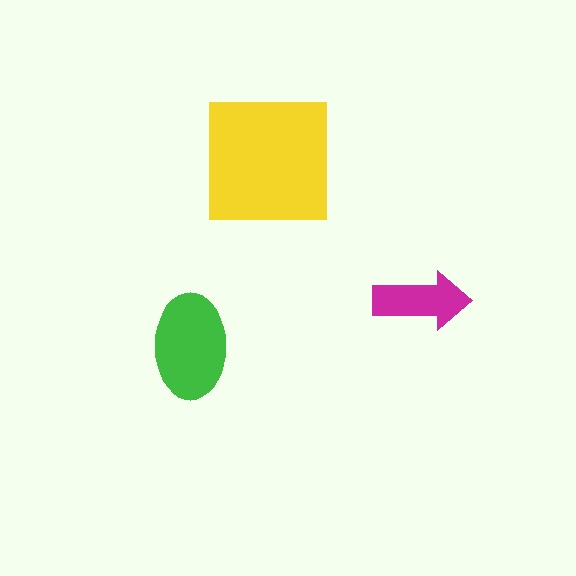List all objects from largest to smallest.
The yellow square, the green ellipse, the magenta arrow.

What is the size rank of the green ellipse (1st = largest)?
2nd.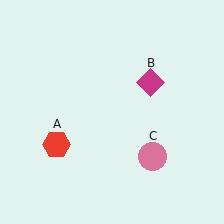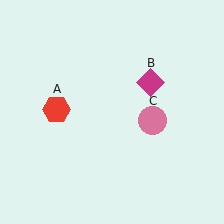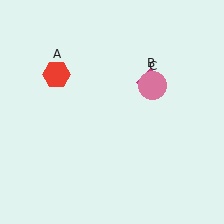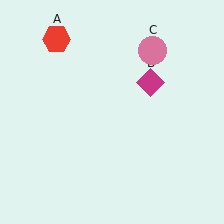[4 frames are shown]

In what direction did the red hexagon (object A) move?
The red hexagon (object A) moved up.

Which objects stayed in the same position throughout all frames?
Magenta diamond (object B) remained stationary.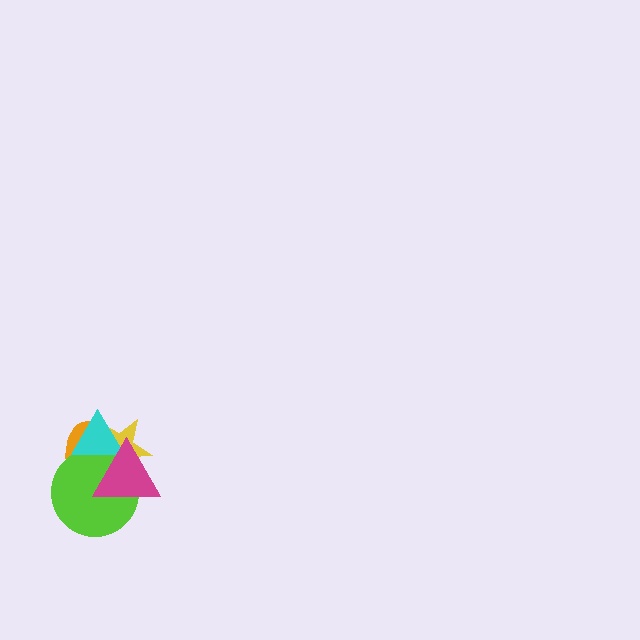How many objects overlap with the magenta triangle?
4 objects overlap with the magenta triangle.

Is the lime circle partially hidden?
Yes, it is partially covered by another shape.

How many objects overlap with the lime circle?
4 objects overlap with the lime circle.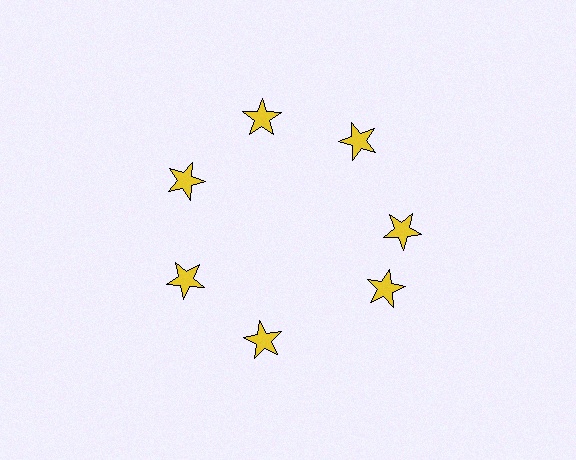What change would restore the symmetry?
The symmetry would be restored by rotating it back into even spacing with its neighbors so that all 7 stars sit at equal angles and equal distance from the center.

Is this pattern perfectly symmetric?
No. The 7 yellow stars are arranged in a ring, but one element near the 5 o'clock position is rotated out of alignment along the ring, breaking the 7-fold rotational symmetry.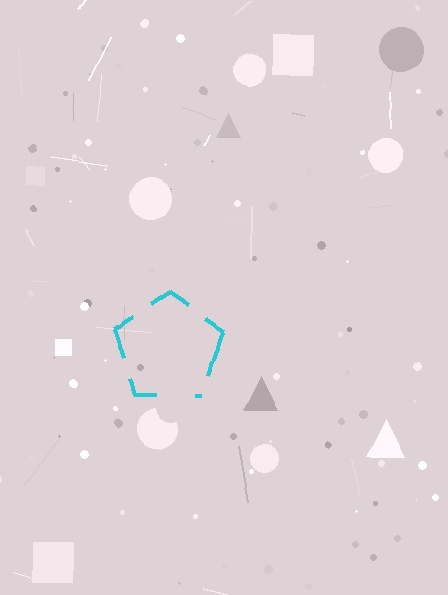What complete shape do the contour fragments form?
The contour fragments form a pentagon.